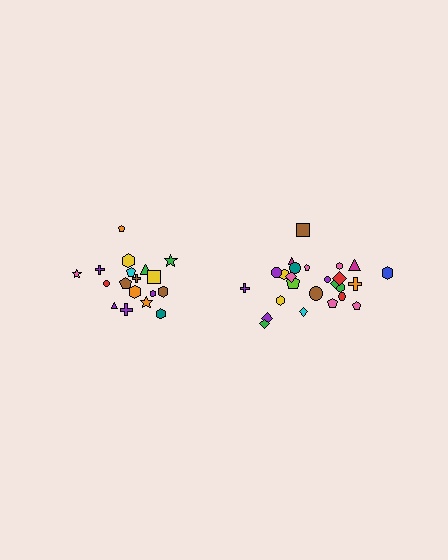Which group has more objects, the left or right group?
The right group.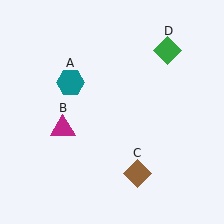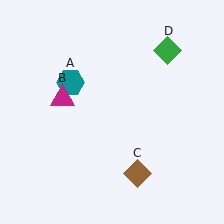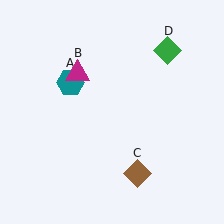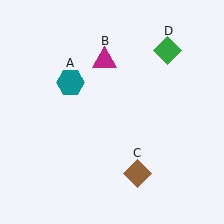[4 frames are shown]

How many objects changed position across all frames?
1 object changed position: magenta triangle (object B).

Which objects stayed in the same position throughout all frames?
Teal hexagon (object A) and brown diamond (object C) and green diamond (object D) remained stationary.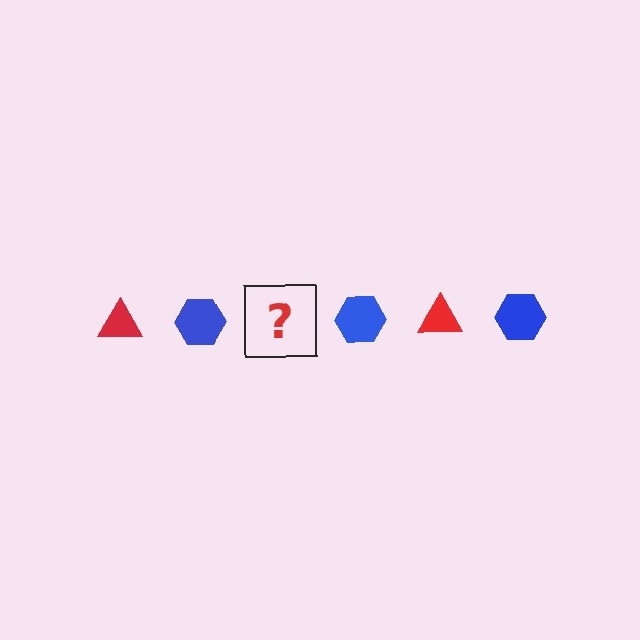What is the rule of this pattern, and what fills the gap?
The rule is that the pattern alternates between red triangle and blue hexagon. The gap should be filled with a red triangle.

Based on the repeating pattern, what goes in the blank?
The blank should be a red triangle.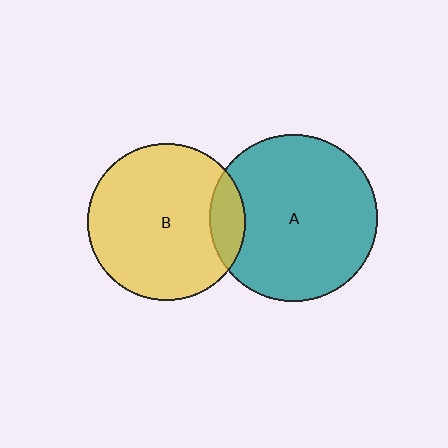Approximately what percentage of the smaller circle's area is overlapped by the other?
Approximately 10%.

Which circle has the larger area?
Circle A (teal).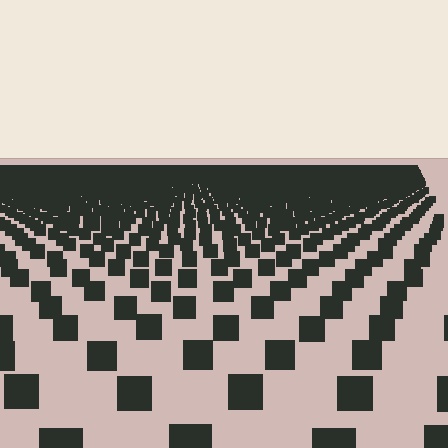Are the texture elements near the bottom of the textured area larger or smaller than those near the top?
Larger. Near the bottom, elements are closer to the viewer and appear at a bigger on-screen size.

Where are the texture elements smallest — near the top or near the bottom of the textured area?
Near the top.